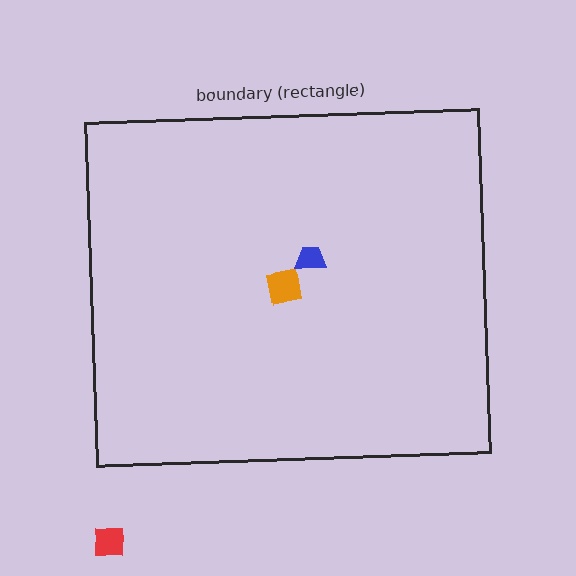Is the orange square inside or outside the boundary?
Inside.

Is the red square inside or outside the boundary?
Outside.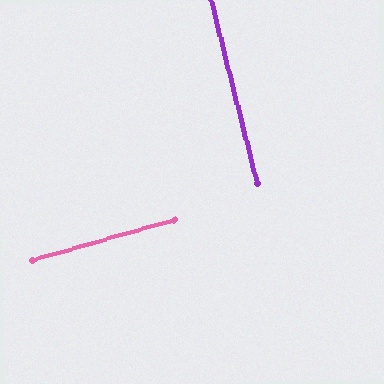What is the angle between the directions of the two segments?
Approximately 89 degrees.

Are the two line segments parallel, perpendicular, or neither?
Perpendicular — they meet at approximately 89°.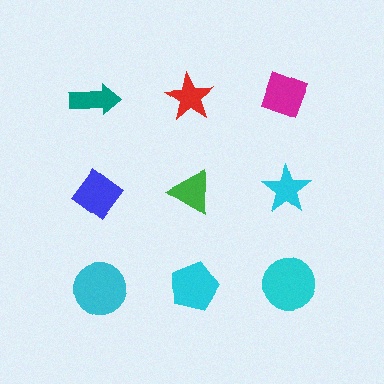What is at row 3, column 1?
A cyan circle.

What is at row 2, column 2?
A green triangle.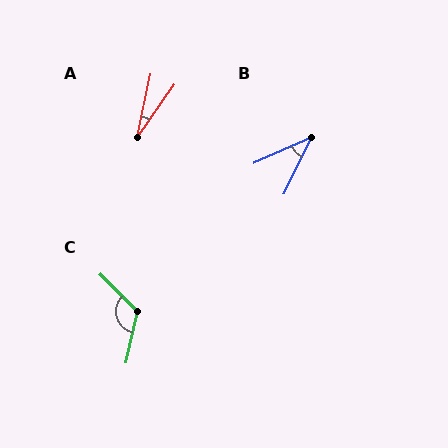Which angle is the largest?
C, at approximately 122 degrees.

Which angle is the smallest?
A, at approximately 23 degrees.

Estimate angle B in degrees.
Approximately 40 degrees.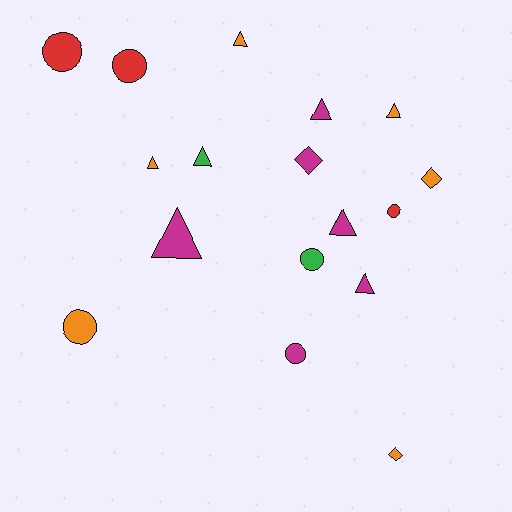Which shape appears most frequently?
Triangle, with 8 objects.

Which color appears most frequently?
Orange, with 6 objects.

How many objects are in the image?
There are 17 objects.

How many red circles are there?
There are 3 red circles.